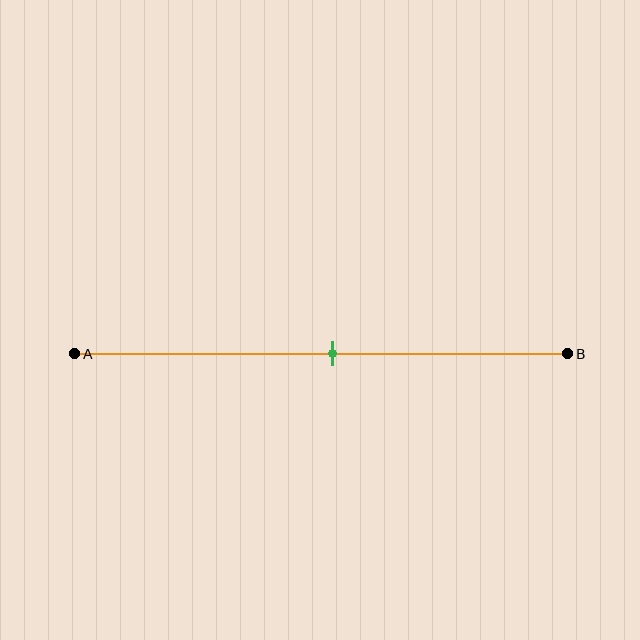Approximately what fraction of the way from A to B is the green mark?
The green mark is approximately 50% of the way from A to B.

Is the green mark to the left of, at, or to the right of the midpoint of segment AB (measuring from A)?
The green mark is approximately at the midpoint of segment AB.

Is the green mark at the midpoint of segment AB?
Yes, the mark is approximately at the midpoint.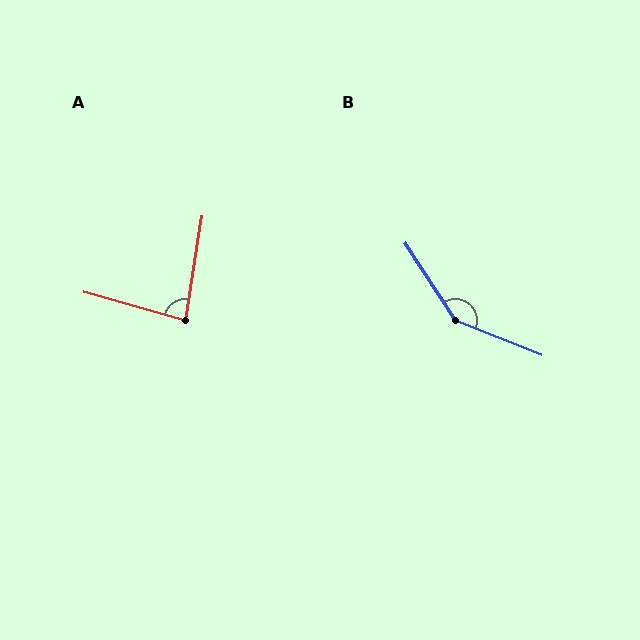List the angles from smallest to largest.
A (84°), B (145°).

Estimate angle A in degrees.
Approximately 84 degrees.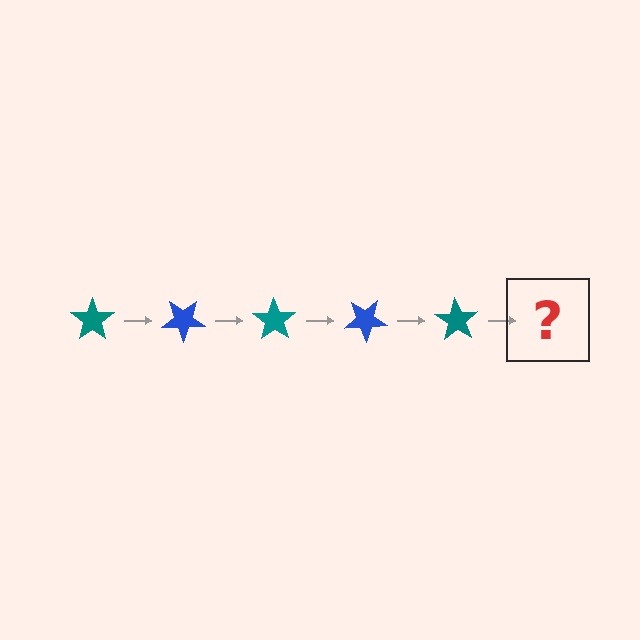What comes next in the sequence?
The next element should be a blue star, rotated 175 degrees from the start.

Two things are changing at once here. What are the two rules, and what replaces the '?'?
The two rules are that it rotates 35 degrees each step and the color cycles through teal and blue. The '?' should be a blue star, rotated 175 degrees from the start.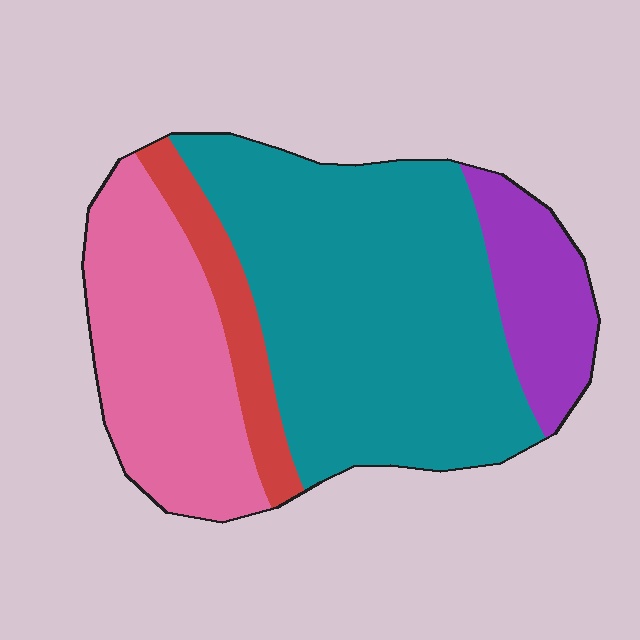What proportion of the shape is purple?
Purple covers 13% of the shape.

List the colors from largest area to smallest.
From largest to smallest: teal, pink, purple, red.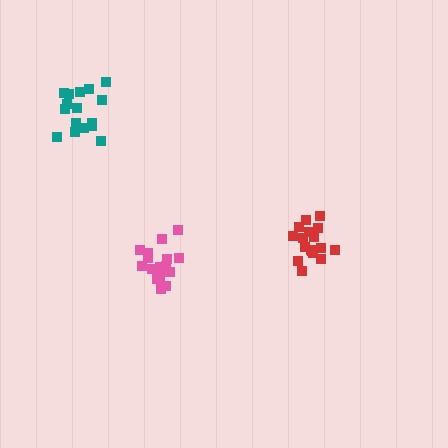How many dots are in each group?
Group 1: 16 dots, Group 2: 17 dots, Group 3: 17 dots (50 total).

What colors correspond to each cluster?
The clusters are colored: teal, pink, red.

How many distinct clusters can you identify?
There are 3 distinct clusters.